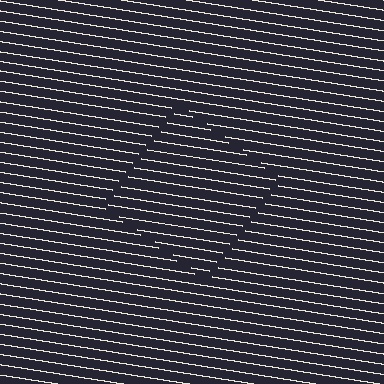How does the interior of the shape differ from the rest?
The interior of the shape contains the same grating, shifted by half a period — the contour is defined by the phase discontinuity where line-ends from the inner and outer gratings abut.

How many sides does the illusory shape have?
4 sides — the line-ends trace a square.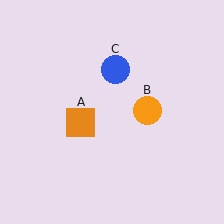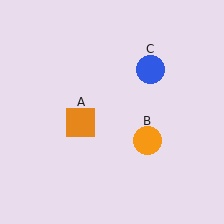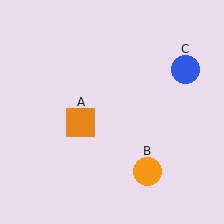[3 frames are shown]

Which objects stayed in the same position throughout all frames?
Orange square (object A) remained stationary.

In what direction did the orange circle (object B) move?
The orange circle (object B) moved down.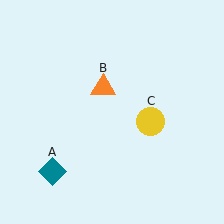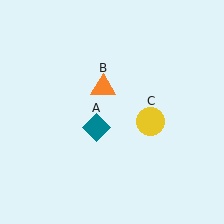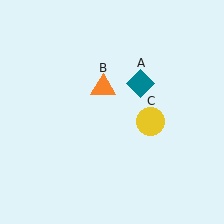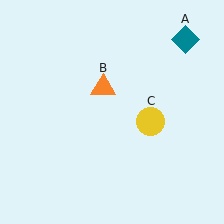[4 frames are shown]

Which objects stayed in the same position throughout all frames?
Orange triangle (object B) and yellow circle (object C) remained stationary.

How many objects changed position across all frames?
1 object changed position: teal diamond (object A).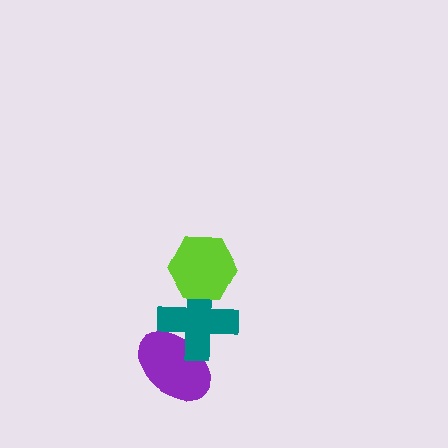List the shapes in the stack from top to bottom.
From top to bottom: the lime hexagon, the teal cross, the purple ellipse.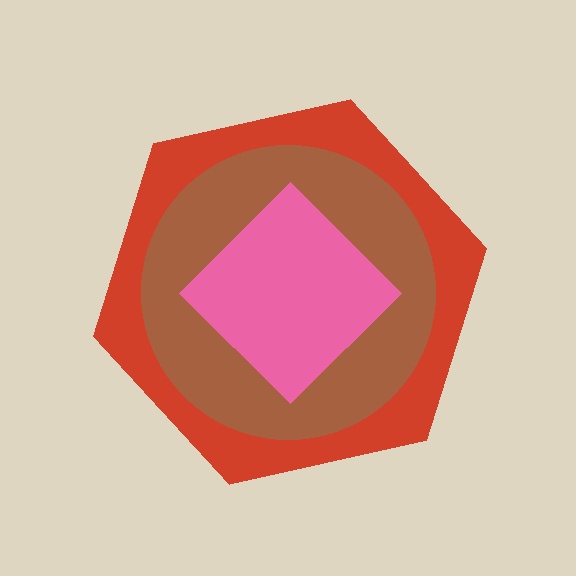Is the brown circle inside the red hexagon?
Yes.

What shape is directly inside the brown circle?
The pink diamond.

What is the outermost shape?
The red hexagon.